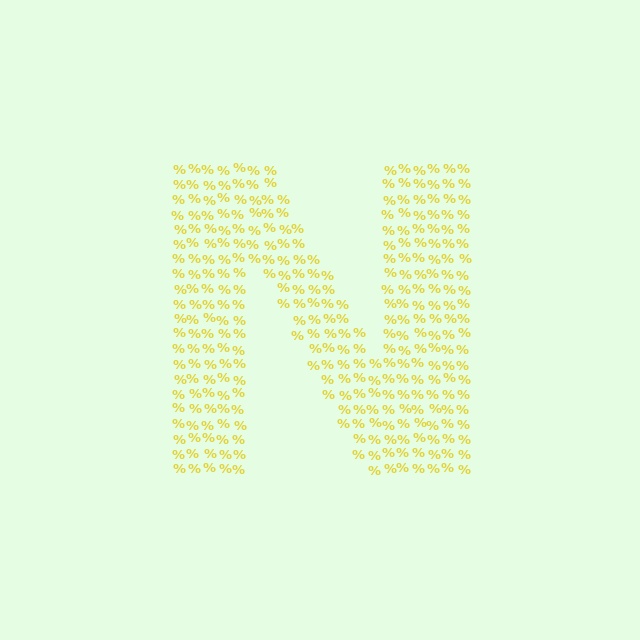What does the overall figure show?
The overall figure shows the letter N.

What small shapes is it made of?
It is made of small percent signs.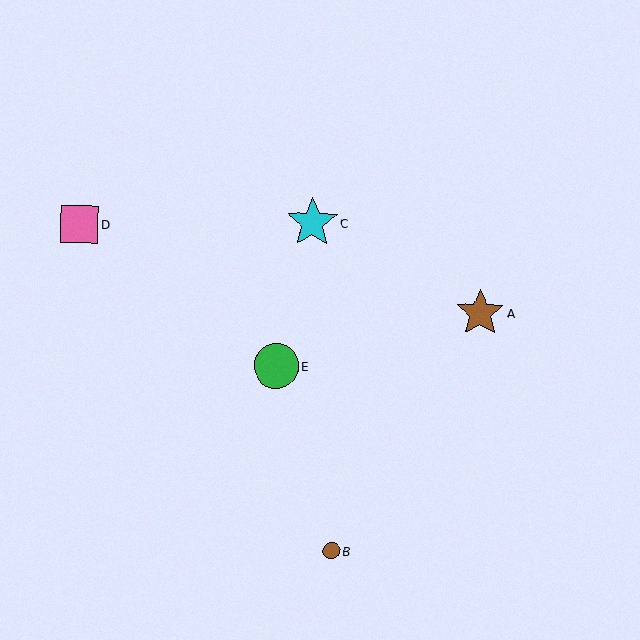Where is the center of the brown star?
The center of the brown star is at (480, 313).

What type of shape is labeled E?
Shape E is a green circle.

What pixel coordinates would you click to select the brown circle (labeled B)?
Click at (332, 551) to select the brown circle B.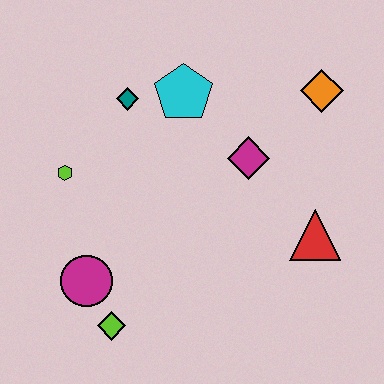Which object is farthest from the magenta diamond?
The lime diamond is farthest from the magenta diamond.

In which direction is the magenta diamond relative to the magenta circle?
The magenta diamond is to the right of the magenta circle.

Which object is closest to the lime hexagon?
The teal diamond is closest to the lime hexagon.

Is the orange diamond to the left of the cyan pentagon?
No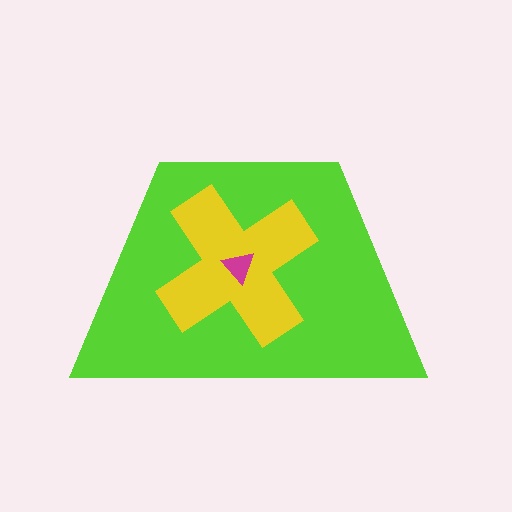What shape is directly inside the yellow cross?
The magenta triangle.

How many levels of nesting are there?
3.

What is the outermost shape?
The lime trapezoid.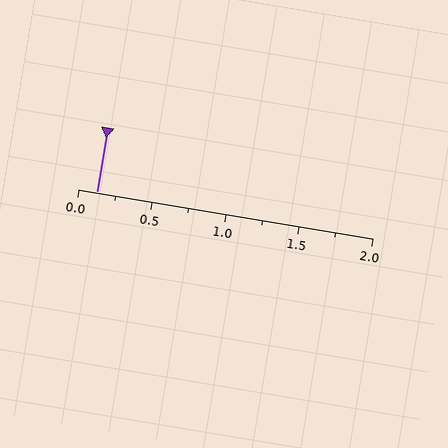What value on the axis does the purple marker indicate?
The marker indicates approximately 0.12.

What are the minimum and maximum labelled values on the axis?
The axis runs from 0.0 to 2.0.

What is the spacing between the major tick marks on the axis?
The major ticks are spaced 0.5 apart.